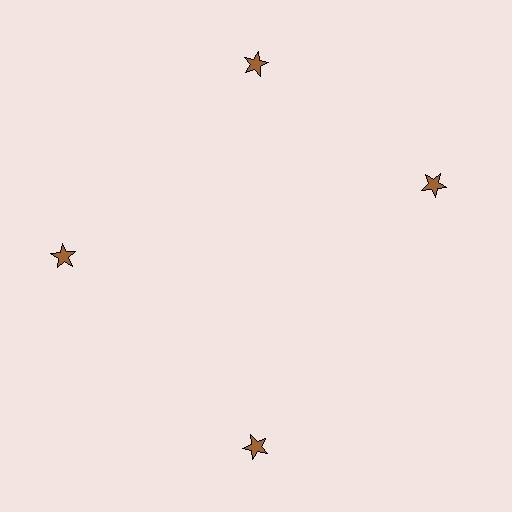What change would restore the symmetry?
The symmetry would be restored by rotating it back into even spacing with its neighbors so that all 4 stars sit at equal angles and equal distance from the center.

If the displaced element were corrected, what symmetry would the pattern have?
It would have 4-fold rotational symmetry — the pattern would map onto itself every 90 degrees.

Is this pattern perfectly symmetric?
No. The 4 brown stars are arranged in a ring, but one element near the 3 o'clock position is rotated out of alignment along the ring, breaking the 4-fold rotational symmetry.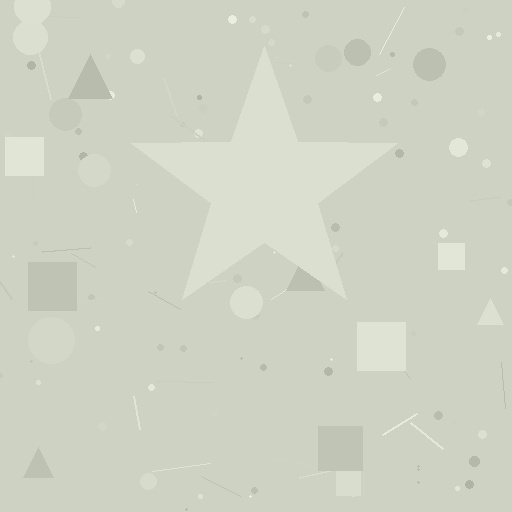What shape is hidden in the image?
A star is hidden in the image.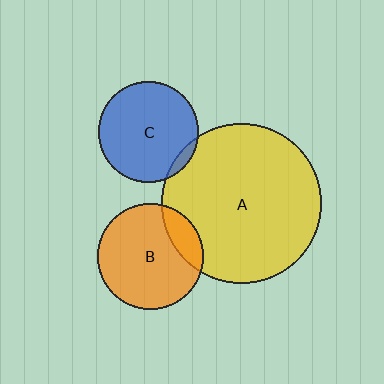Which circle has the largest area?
Circle A (yellow).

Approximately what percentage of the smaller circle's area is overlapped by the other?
Approximately 5%.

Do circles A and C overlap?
Yes.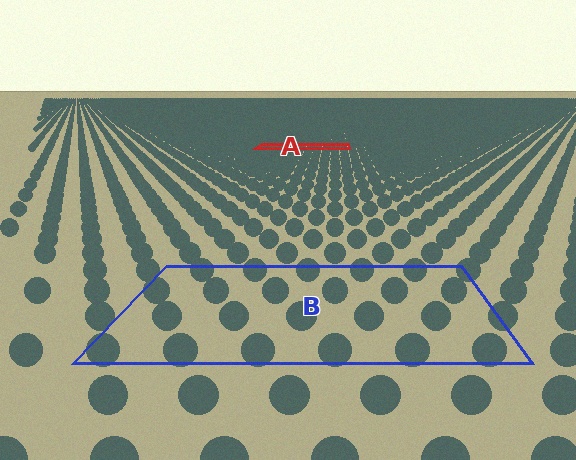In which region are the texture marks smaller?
The texture marks are smaller in region A, because it is farther away.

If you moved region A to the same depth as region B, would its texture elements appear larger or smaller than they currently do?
They would appear larger. At a closer depth, the same texture elements are projected at a bigger on-screen size.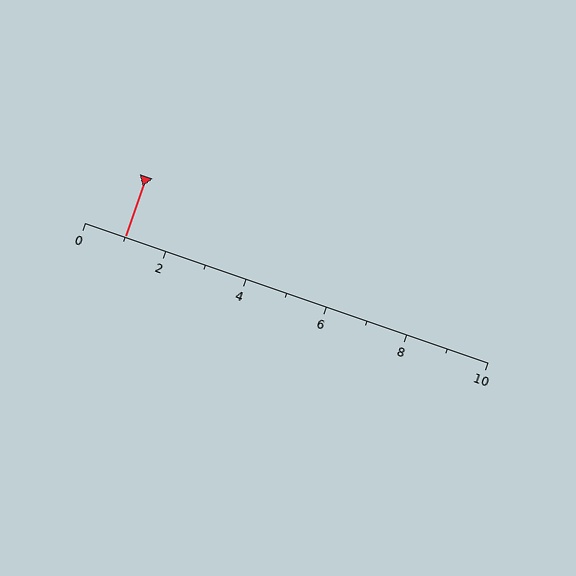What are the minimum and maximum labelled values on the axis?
The axis runs from 0 to 10.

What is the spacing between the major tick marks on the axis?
The major ticks are spaced 2 apart.